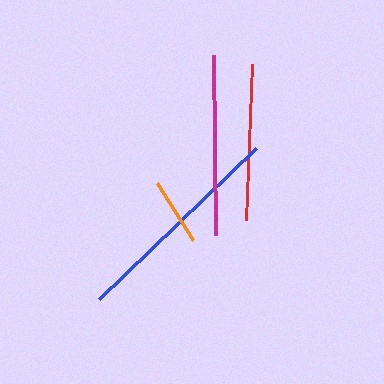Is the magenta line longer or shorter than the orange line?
The magenta line is longer than the orange line.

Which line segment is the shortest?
The orange line is the shortest at approximately 68 pixels.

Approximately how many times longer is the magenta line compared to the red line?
The magenta line is approximately 1.2 times the length of the red line.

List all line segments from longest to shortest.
From longest to shortest: blue, magenta, red, orange.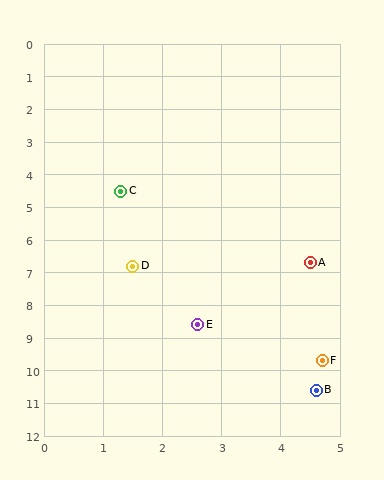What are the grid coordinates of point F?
Point F is at approximately (4.7, 9.7).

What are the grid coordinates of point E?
Point E is at approximately (2.6, 8.6).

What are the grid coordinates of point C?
Point C is at approximately (1.3, 4.5).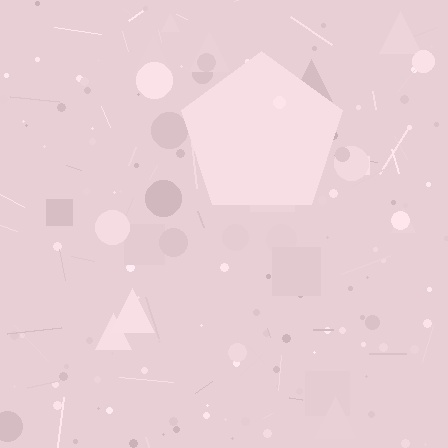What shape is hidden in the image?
A pentagon is hidden in the image.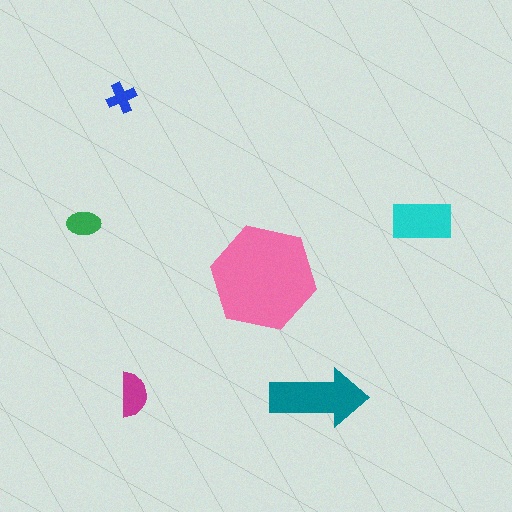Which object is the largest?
The pink hexagon.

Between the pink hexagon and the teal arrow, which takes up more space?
The pink hexagon.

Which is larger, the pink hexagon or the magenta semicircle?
The pink hexagon.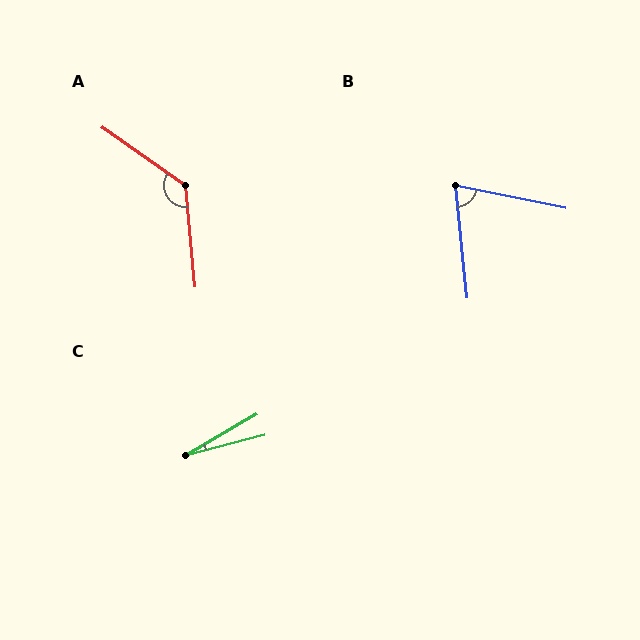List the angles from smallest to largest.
C (16°), B (73°), A (131°).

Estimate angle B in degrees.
Approximately 73 degrees.